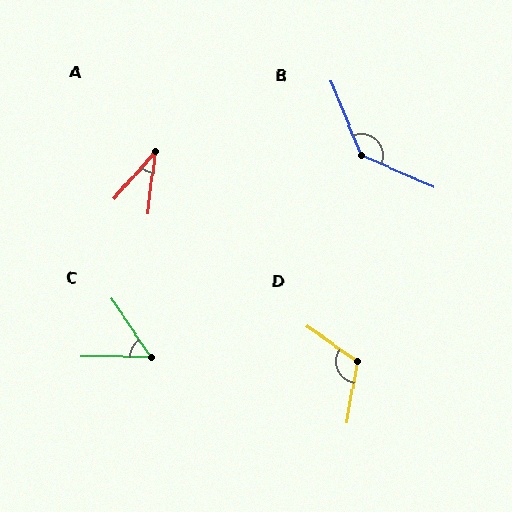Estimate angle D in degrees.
Approximately 115 degrees.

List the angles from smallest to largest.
A (34°), C (56°), D (115°), B (136°).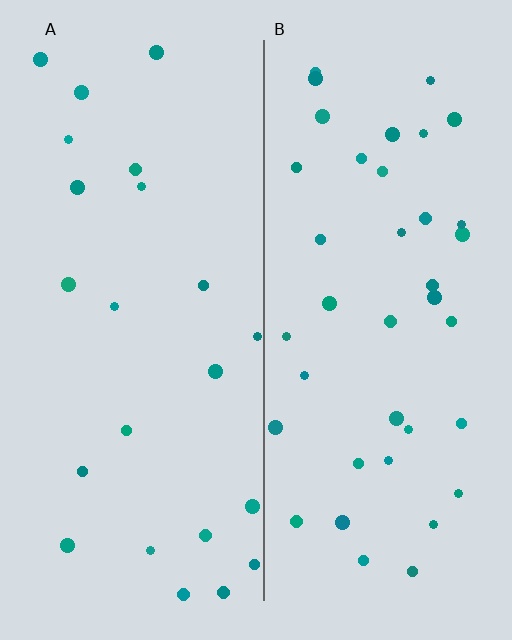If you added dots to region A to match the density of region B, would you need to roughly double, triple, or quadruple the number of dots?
Approximately double.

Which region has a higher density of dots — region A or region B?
B (the right).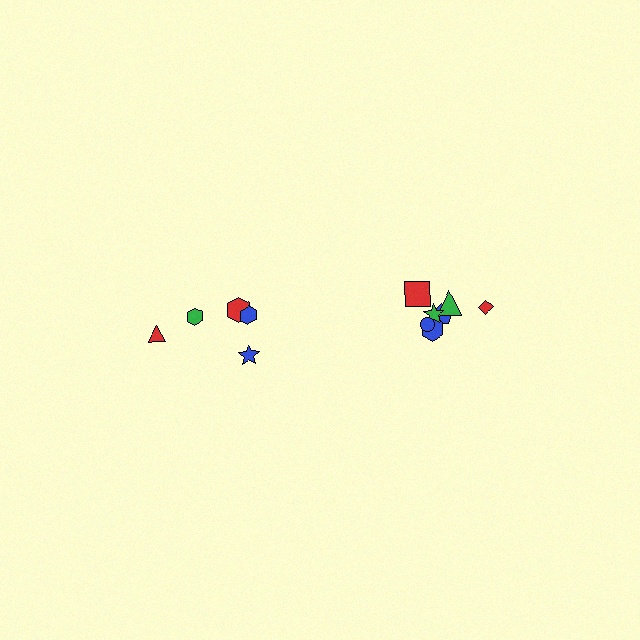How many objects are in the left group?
There are 5 objects.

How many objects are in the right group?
There are 7 objects.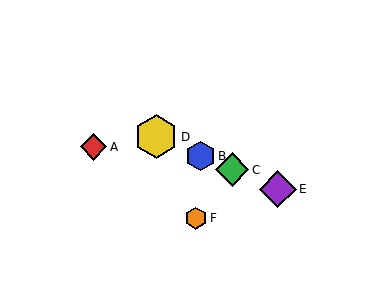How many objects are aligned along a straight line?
4 objects (B, C, D, E) are aligned along a straight line.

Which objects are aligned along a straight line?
Objects B, C, D, E are aligned along a straight line.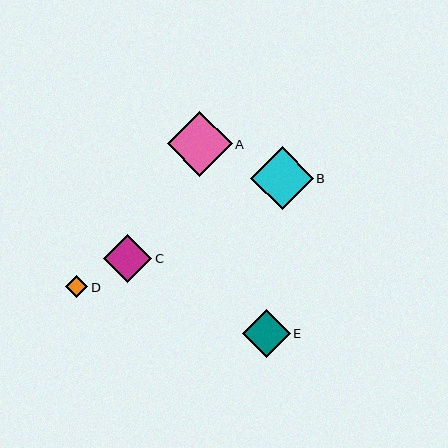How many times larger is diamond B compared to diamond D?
Diamond B is approximately 2.8 times the size of diamond D.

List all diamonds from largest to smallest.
From largest to smallest: A, B, C, E, D.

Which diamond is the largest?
Diamond A is the largest with a size of approximately 64 pixels.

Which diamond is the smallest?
Diamond D is the smallest with a size of approximately 22 pixels.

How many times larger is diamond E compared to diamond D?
Diamond E is approximately 2.1 times the size of diamond D.